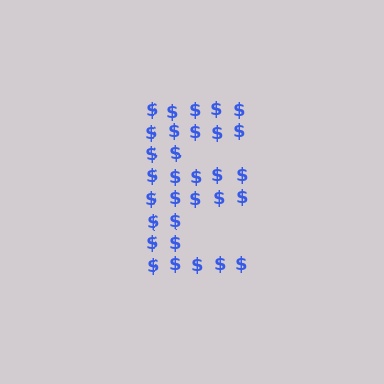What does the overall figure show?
The overall figure shows the letter E.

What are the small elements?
The small elements are dollar signs.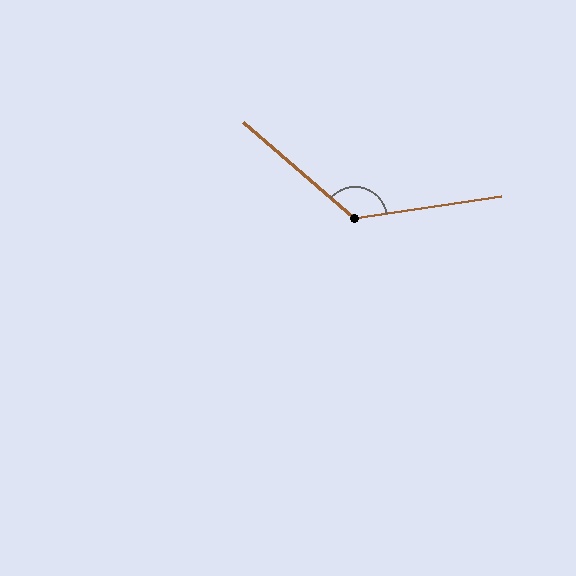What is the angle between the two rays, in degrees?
Approximately 130 degrees.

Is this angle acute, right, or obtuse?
It is obtuse.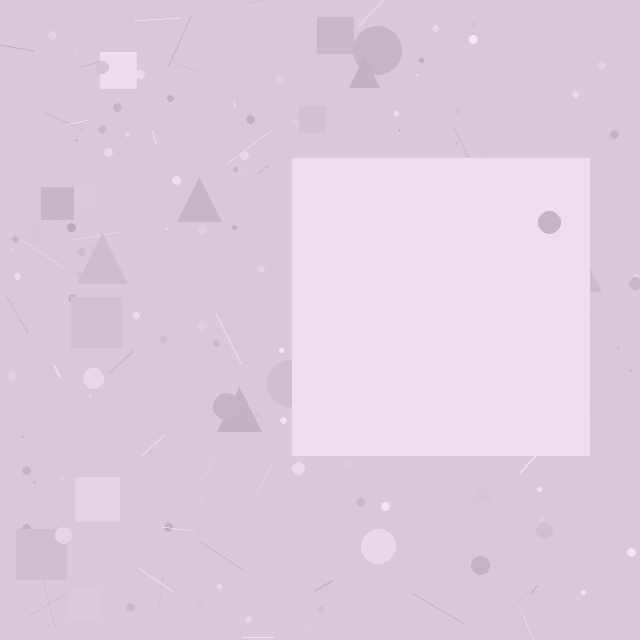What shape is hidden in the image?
A square is hidden in the image.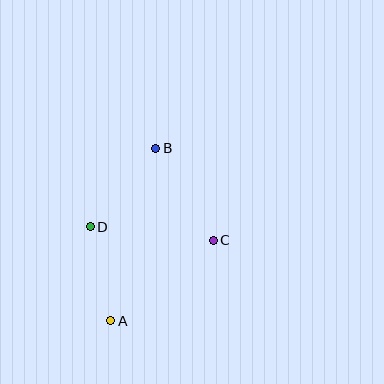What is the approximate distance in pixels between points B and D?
The distance between B and D is approximately 102 pixels.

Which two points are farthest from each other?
Points A and B are farthest from each other.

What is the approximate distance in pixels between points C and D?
The distance between C and D is approximately 124 pixels.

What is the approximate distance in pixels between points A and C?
The distance between A and C is approximately 131 pixels.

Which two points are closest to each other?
Points A and D are closest to each other.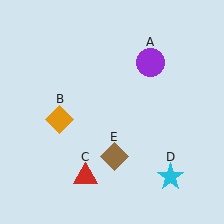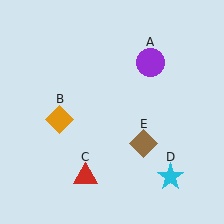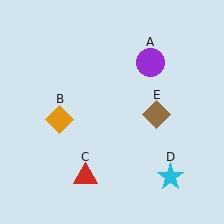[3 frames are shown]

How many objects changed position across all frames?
1 object changed position: brown diamond (object E).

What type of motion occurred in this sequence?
The brown diamond (object E) rotated counterclockwise around the center of the scene.